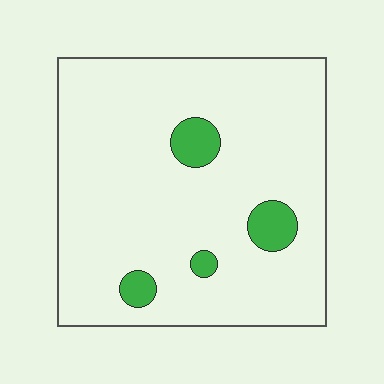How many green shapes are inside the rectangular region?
4.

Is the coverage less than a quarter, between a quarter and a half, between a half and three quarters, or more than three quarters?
Less than a quarter.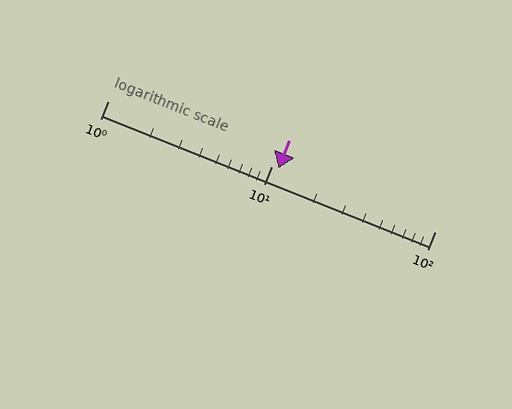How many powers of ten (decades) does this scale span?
The scale spans 2 decades, from 1 to 100.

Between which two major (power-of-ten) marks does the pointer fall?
The pointer is between 10 and 100.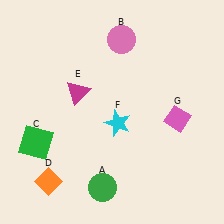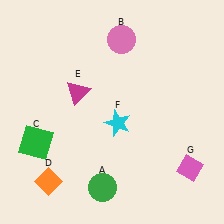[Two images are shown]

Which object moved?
The pink diamond (G) moved down.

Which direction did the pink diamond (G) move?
The pink diamond (G) moved down.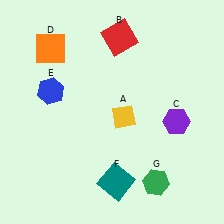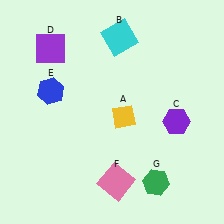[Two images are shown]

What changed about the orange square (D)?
In Image 1, D is orange. In Image 2, it changed to purple.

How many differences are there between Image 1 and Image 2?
There are 3 differences between the two images.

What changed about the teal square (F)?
In Image 1, F is teal. In Image 2, it changed to pink.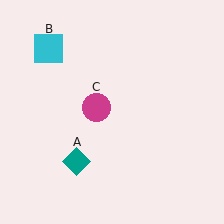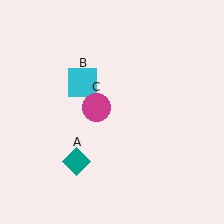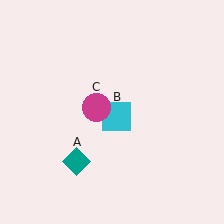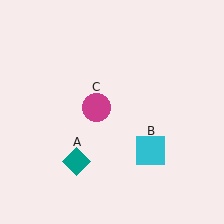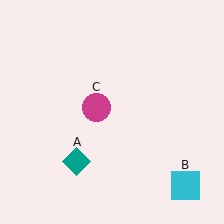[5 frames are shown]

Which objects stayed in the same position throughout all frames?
Teal diamond (object A) and magenta circle (object C) remained stationary.